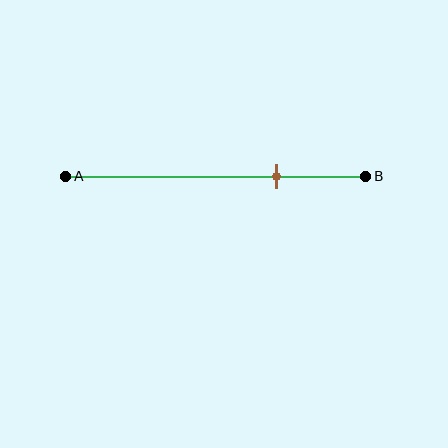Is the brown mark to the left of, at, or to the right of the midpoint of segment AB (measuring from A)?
The brown mark is to the right of the midpoint of segment AB.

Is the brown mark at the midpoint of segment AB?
No, the mark is at about 70% from A, not at the 50% midpoint.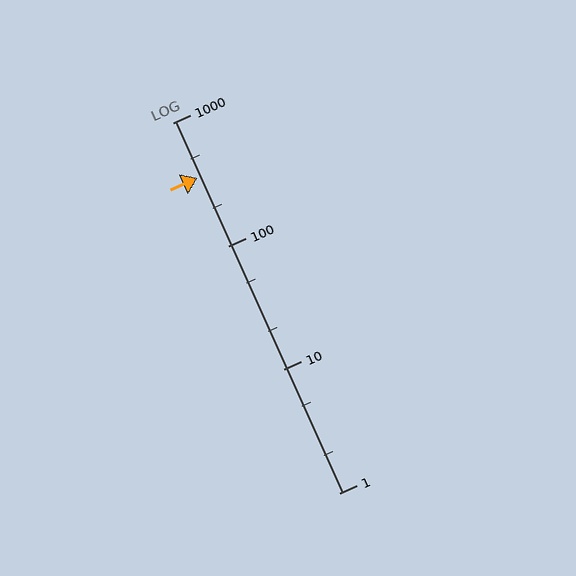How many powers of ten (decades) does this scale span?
The scale spans 3 decades, from 1 to 1000.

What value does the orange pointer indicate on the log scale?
The pointer indicates approximately 360.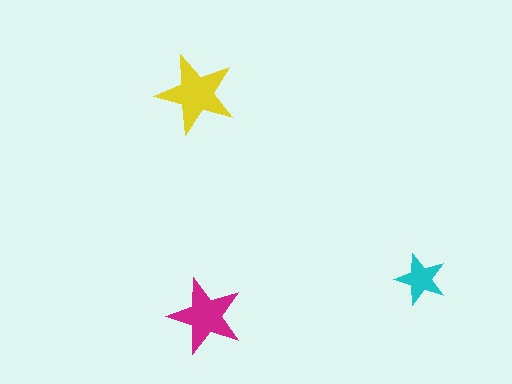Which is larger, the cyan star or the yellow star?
The yellow one.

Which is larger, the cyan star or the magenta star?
The magenta one.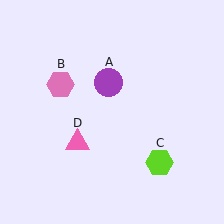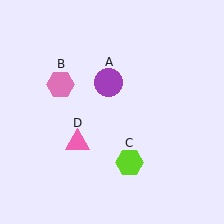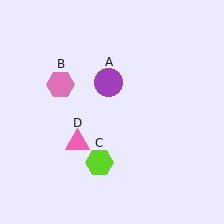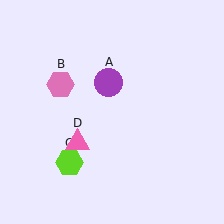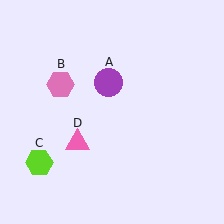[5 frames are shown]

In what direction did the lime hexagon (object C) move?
The lime hexagon (object C) moved left.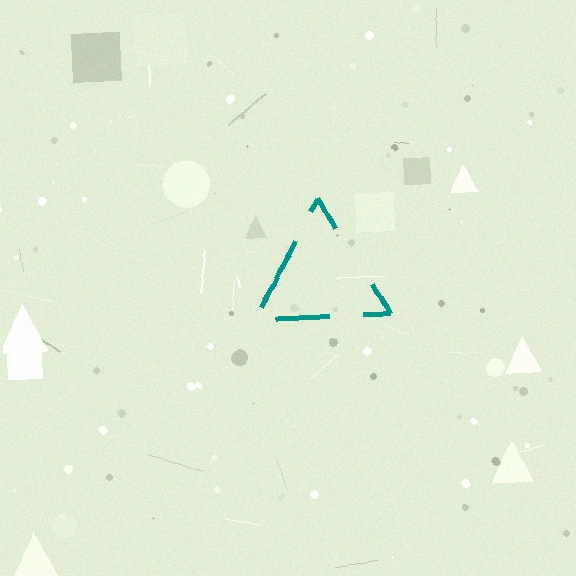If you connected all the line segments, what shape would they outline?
They would outline a triangle.